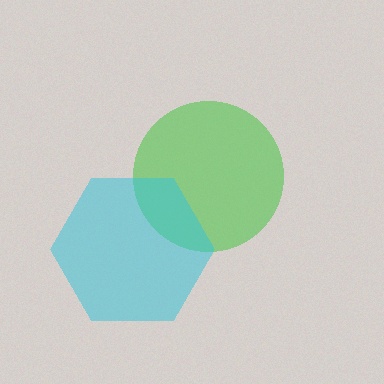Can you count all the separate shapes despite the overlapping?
Yes, there are 2 separate shapes.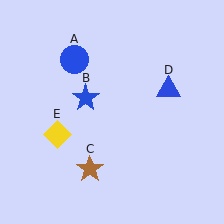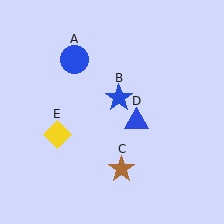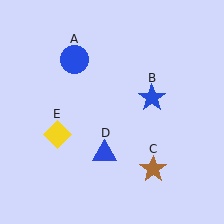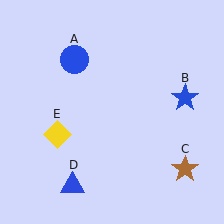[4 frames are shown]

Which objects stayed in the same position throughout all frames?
Blue circle (object A) and yellow diamond (object E) remained stationary.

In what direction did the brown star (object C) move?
The brown star (object C) moved right.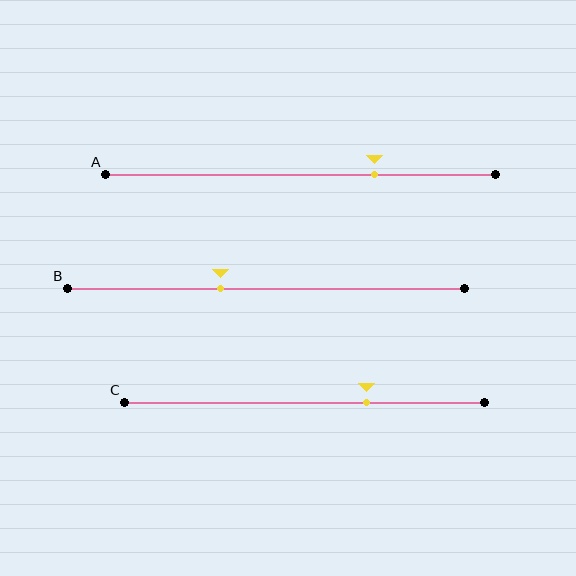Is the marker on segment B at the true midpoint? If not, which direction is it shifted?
No, the marker on segment B is shifted to the left by about 12% of the segment length.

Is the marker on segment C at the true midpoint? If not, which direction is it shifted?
No, the marker on segment C is shifted to the right by about 17% of the segment length.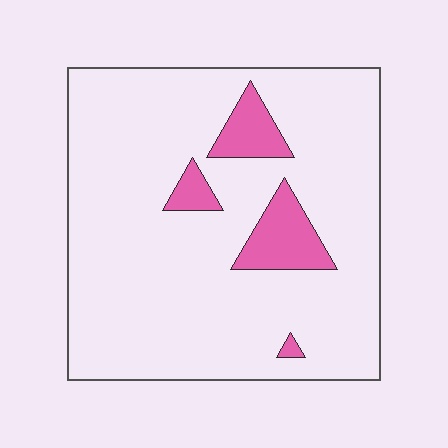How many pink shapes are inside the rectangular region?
4.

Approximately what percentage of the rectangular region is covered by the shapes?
Approximately 10%.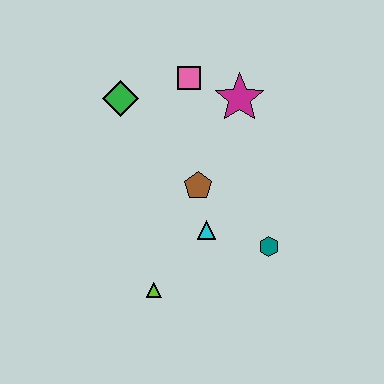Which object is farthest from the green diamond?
The teal hexagon is farthest from the green diamond.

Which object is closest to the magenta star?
The pink square is closest to the magenta star.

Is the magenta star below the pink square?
Yes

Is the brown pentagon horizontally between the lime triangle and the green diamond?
No